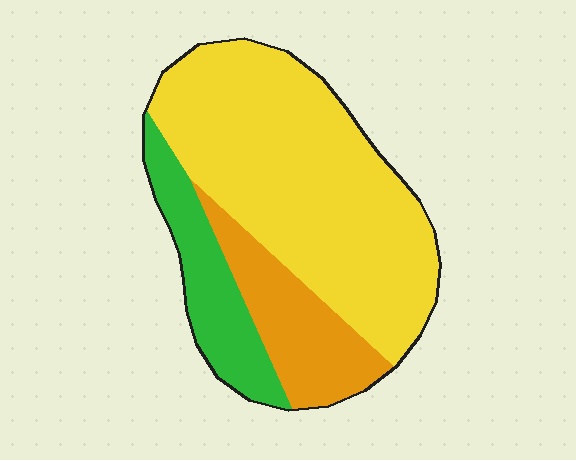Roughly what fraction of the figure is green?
Green takes up about one sixth (1/6) of the figure.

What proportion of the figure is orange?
Orange covers roughly 20% of the figure.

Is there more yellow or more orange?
Yellow.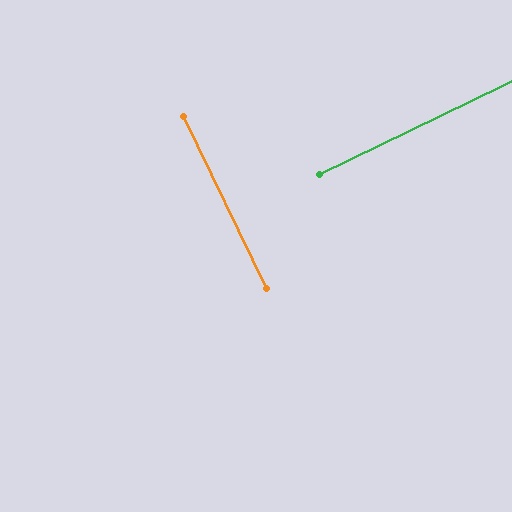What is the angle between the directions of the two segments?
Approximately 90 degrees.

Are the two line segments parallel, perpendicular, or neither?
Perpendicular — they meet at approximately 90°.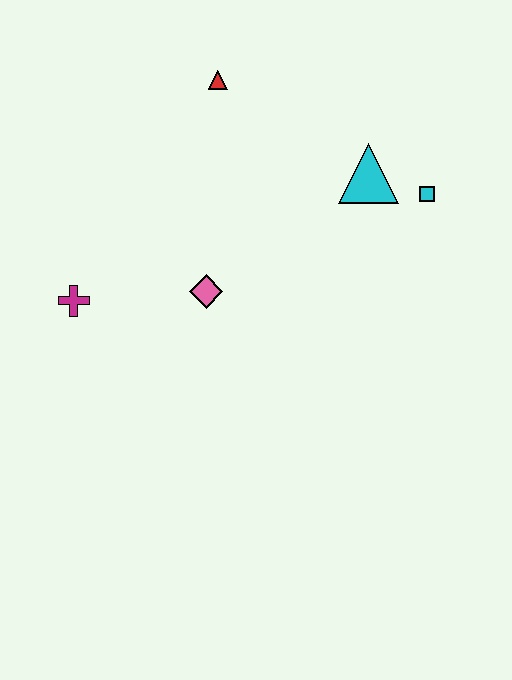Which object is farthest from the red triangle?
The magenta cross is farthest from the red triangle.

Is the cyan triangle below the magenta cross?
No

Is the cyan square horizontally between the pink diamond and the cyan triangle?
No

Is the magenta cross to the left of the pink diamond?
Yes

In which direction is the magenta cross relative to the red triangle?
The magenta cross is below the red triangle.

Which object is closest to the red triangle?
The cyan triangle is closest to the red triangle.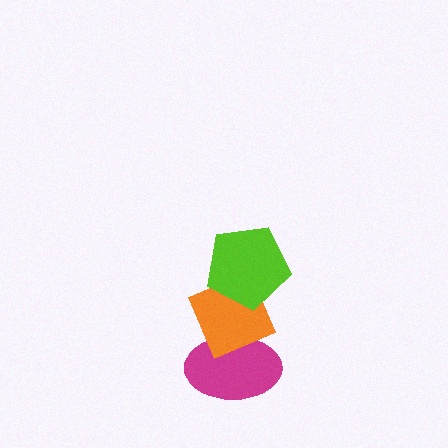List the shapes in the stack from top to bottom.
From top to bottom: the lime pentagon, the orange diamond, the magenta ellipse.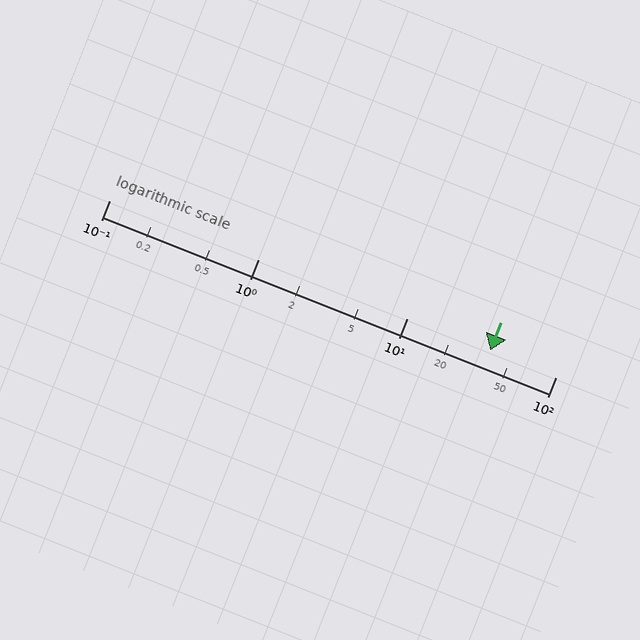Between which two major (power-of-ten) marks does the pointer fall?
The pointer is between 10 and 100.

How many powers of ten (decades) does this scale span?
The scale spans 3 decades, from 0.1 to 100.